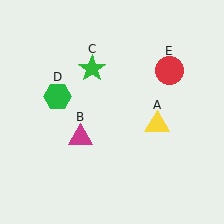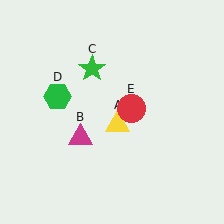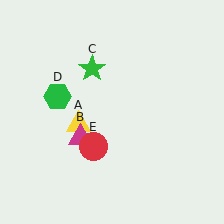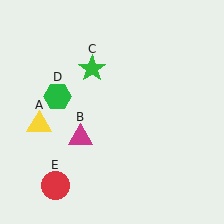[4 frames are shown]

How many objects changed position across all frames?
2 objects changed position: yellow triangle (object A), red circle (object E).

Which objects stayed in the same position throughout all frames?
Magenta triangle (object B) and green star (object C) and green hexagon (object D) remained stationary.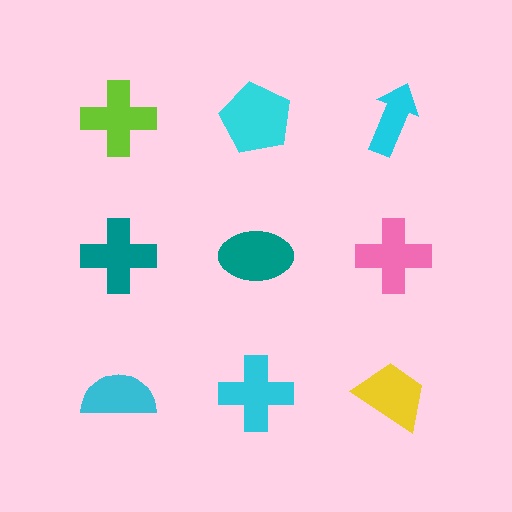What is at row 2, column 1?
A teal cross.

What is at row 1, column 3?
A cyan arrow.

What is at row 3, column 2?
A cyan cross.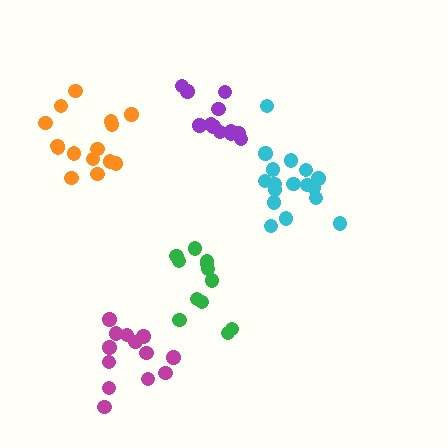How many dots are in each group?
Group 1: 17 dots, Group 2: 13 dots, Group 3: 15 dots, Group 4: 12 dots, Group 5: 12 dots (69 total).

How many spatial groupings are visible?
There are 5 spatial groupings.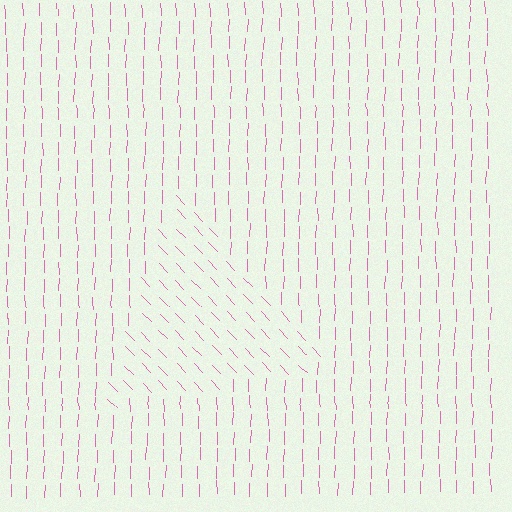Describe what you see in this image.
The image is filled with small pink line segments. A triangle region in the image has lines oriented differently from the surrounding lines, creating a visible texture boundary.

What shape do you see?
I see a triangle.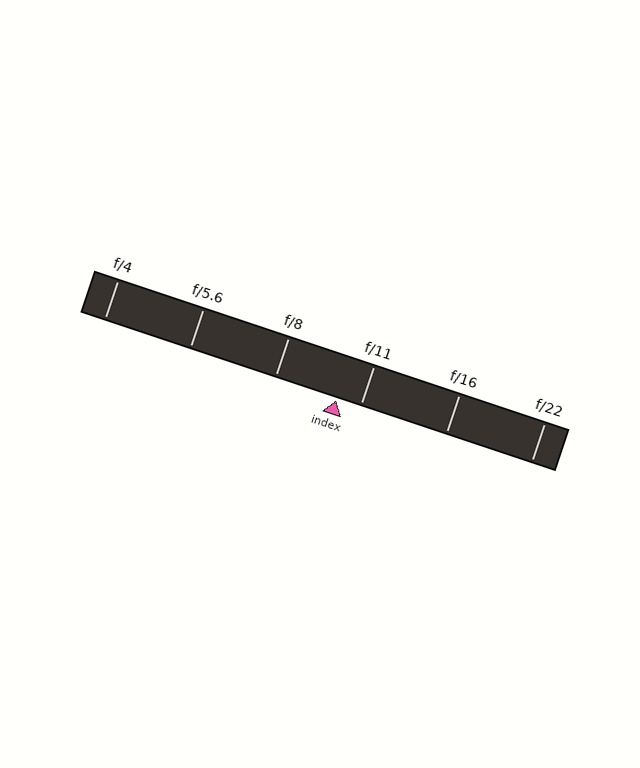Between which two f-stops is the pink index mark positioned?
The index mark is between f/8 and f/11.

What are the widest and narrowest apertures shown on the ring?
The widest aperture shown is f/4 and the narrowest is f/22.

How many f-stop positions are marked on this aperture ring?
There are 6 f-stop positions marked.